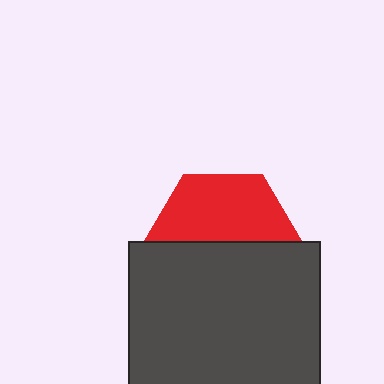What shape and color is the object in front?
The object in front is a dark gray rectangle.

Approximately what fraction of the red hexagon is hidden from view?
Roughly 51% of the red hexagon is hidden behind the dark gray rectangle.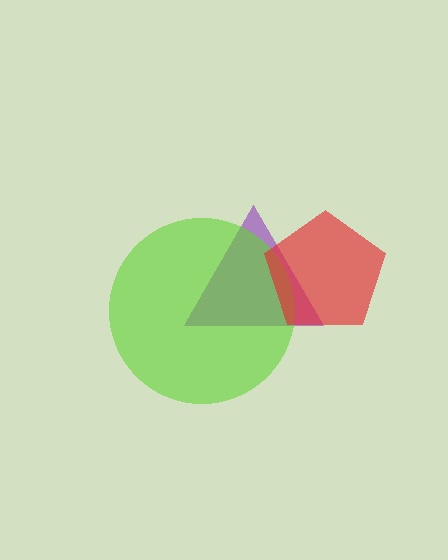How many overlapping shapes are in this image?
There are 3 overlapping shapes in the image.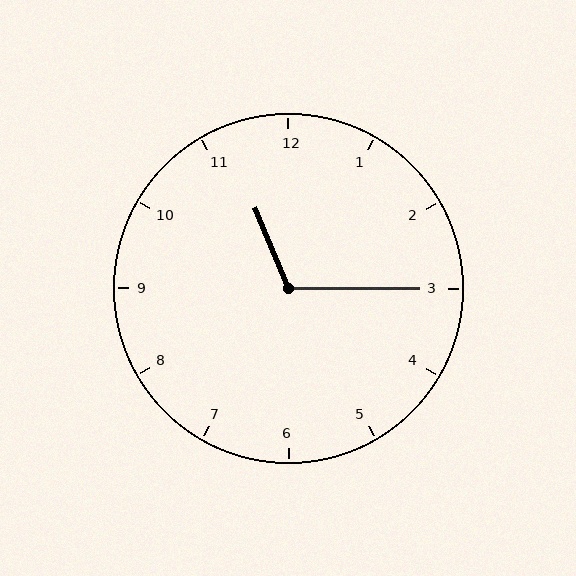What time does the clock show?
11:15.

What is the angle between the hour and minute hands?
Approximately 112 degrees.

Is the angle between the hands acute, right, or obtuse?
It is obtuse.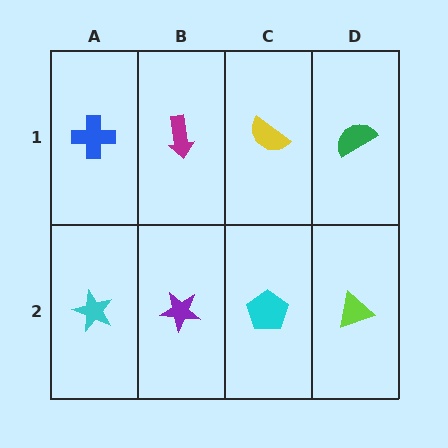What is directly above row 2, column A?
A blue cross.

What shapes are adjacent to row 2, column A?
A blue cross (row 1, column A), a purple star (row 2, column B).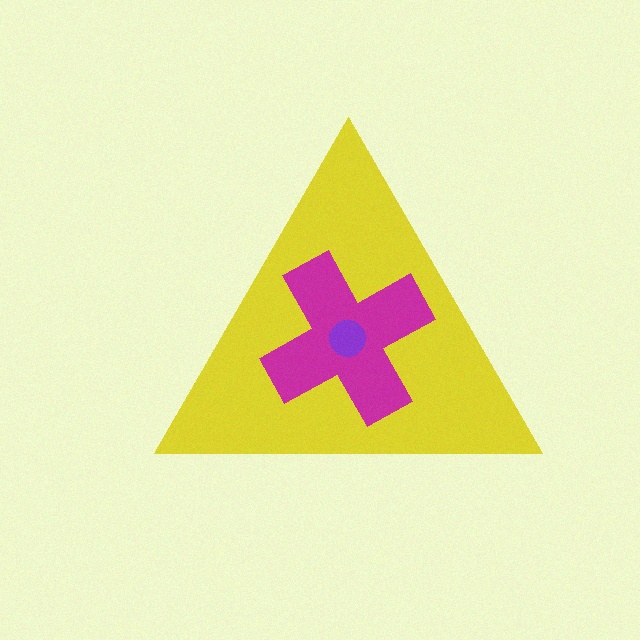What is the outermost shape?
The yellow triangle.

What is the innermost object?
The purple circle.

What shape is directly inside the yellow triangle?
The magenta cross.